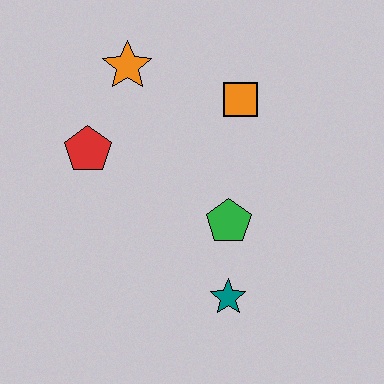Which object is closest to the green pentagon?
The teal star is closest to the green pentagon.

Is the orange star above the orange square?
Yes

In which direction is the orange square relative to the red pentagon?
The orange square is to the right of the red pentagon.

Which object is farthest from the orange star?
The teal star is farthest from the orange star.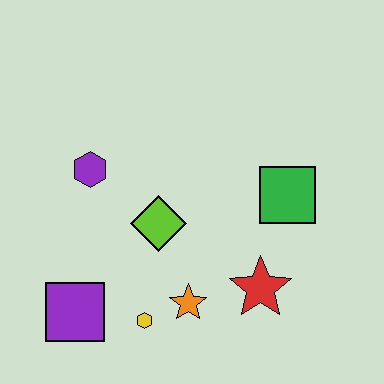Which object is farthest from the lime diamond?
The green square is farthest from the lime diamond.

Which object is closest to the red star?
The orange star is closest to the red star.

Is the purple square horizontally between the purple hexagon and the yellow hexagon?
No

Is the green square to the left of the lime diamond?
No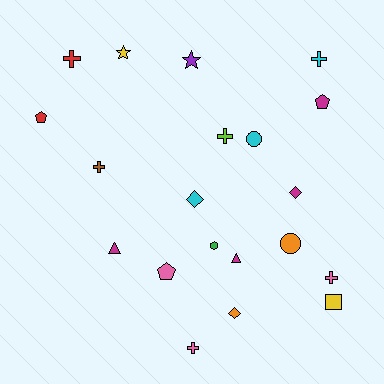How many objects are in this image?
There are 20 objects.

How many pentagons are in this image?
There are 3 pentagons.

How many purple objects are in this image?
There is 1 purple object.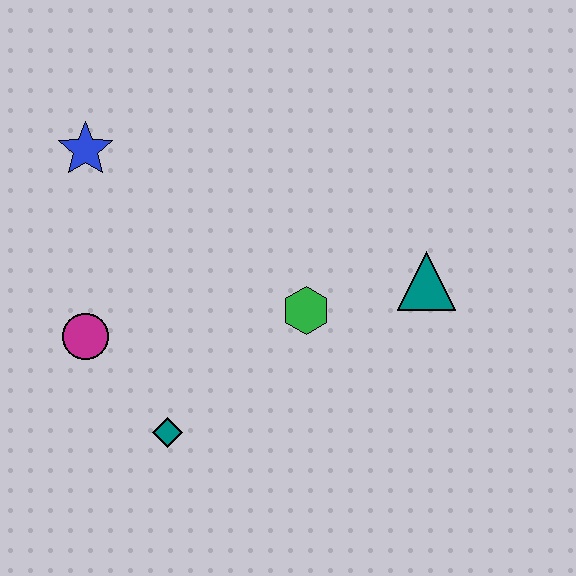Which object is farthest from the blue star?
The teal triangle is farthest from the blue star.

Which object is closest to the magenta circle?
The teal diamond is closest to the magenta circle.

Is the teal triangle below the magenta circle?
No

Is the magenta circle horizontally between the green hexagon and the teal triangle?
No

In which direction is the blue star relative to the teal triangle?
The blue star is to the left of the teal triangle.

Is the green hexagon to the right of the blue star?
Yes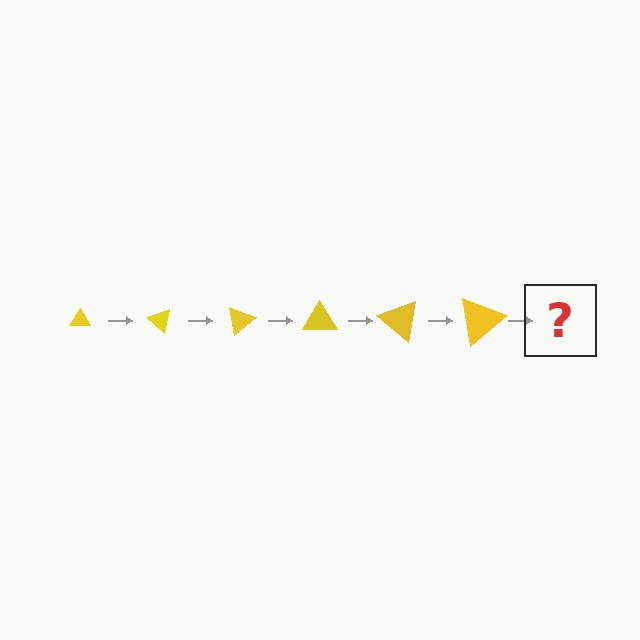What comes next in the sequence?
The next element should be a triangle, larger than the previous one and rotated 240 degrees from the start.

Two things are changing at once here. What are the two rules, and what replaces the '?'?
The two rules are that the triangle grows larger each step and it rotates 40 degrees each step. The '?' should be a triangle, larger than the previous one and rotated 240 degrees from the start.